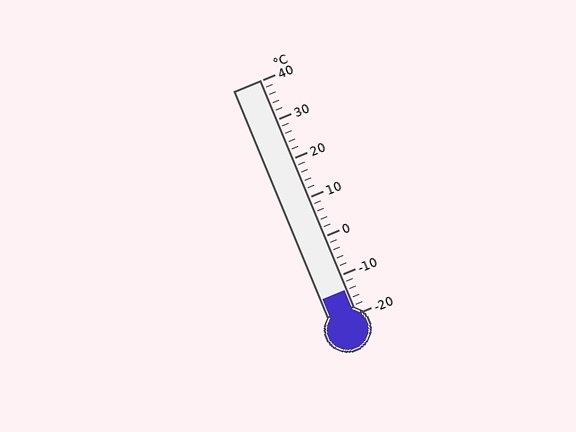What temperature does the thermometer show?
The thermometer shows approximately -14°C.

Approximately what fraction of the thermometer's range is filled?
The thermometer is filled to approximately 10% of its range.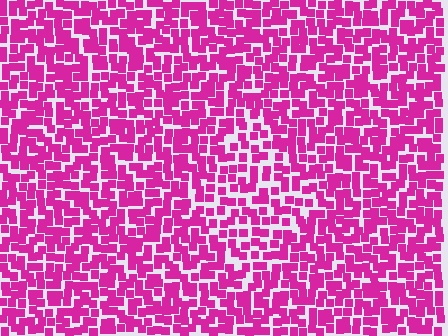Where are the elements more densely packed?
The elements are more densely packed outside the diamond boundary.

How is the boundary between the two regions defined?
The boundary is defined by a change in element density (approximately 1.4x ratio). All elements are the same color, size, and shape.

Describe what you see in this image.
The image contains small magenta elements arranged at two different densities. A diamond-shaped region is visible where the elements are less densely packed than the surrounding area.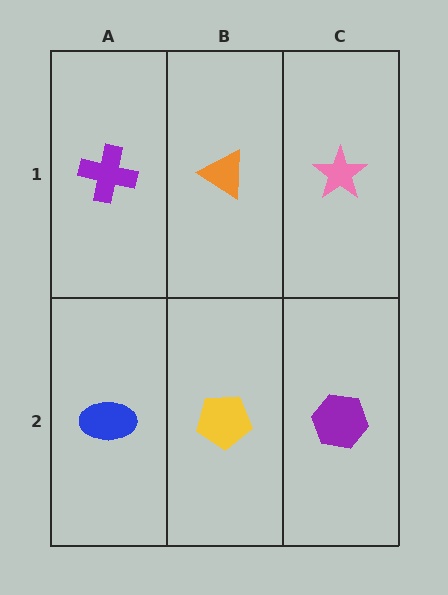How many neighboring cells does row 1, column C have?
2.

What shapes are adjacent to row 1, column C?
A purple hexagon (row 2, column C), an orange triangle (row 1, column B).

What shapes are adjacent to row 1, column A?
A blue ellipse (row 2, column A), an orange triangle (row 1, column B).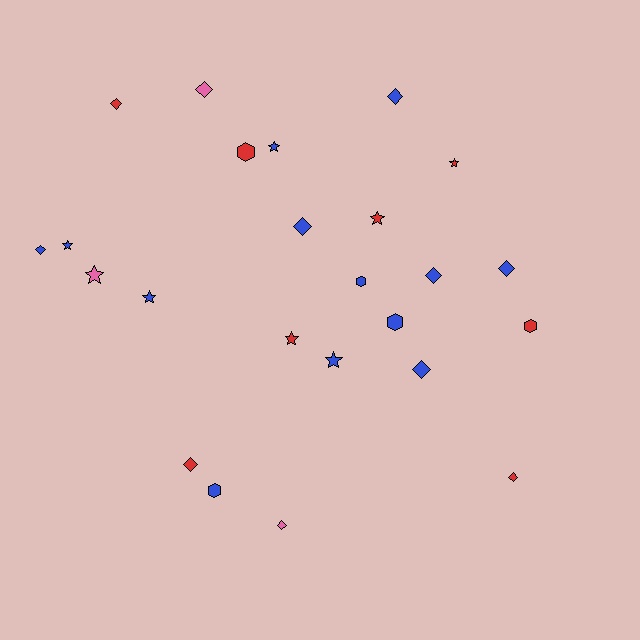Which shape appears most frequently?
Diamond, with 11 objects.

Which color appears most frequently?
Blue, with 13 objects.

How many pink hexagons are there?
There are no pink hexagons.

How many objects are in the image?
There are 24 objects.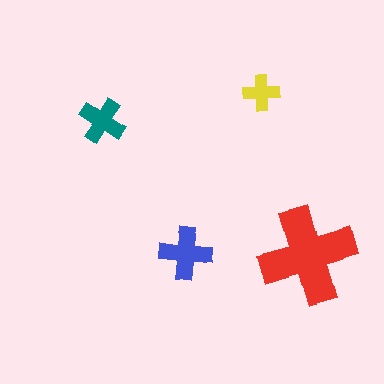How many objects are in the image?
There are 4 objects in the image.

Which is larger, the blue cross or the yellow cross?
The blue one.